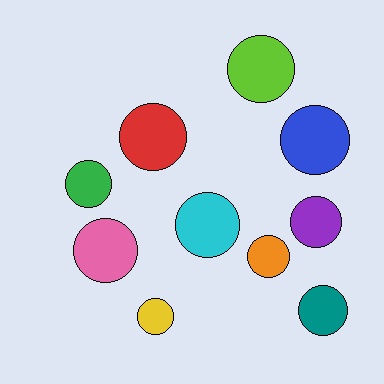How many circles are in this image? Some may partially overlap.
There are 10 circles.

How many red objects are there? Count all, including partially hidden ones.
There is 1 red object.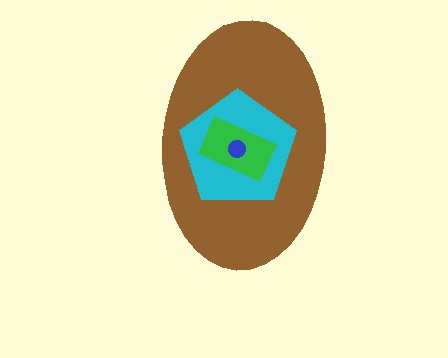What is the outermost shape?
The brown ellipse.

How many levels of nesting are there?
4.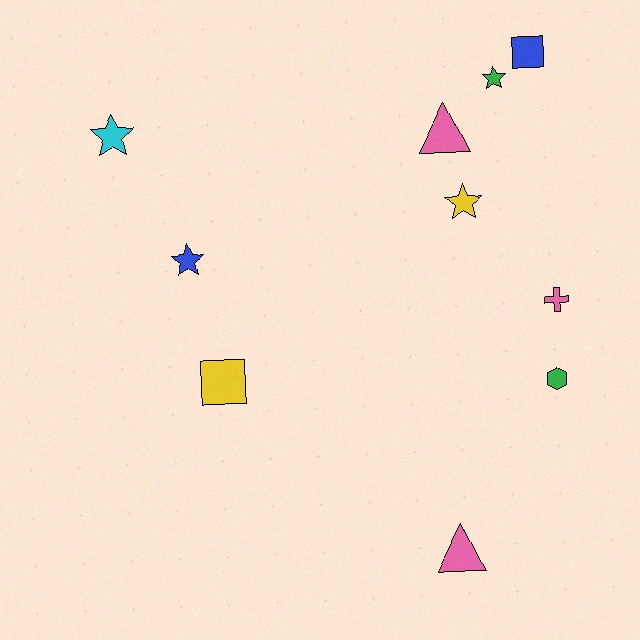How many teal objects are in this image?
There are no teal objects.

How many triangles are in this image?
There are 2 triangles.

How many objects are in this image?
There are 10 objects.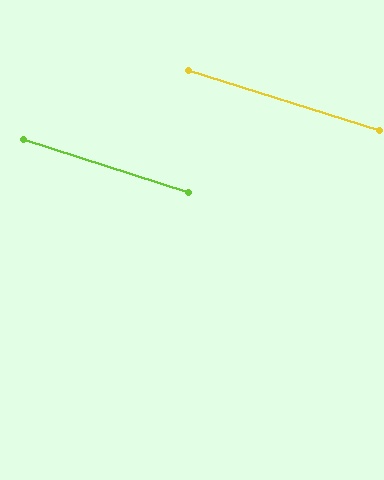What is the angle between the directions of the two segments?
Approximately 0 degrees.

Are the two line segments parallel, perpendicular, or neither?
Parallel — their directions differ by only 0.4°.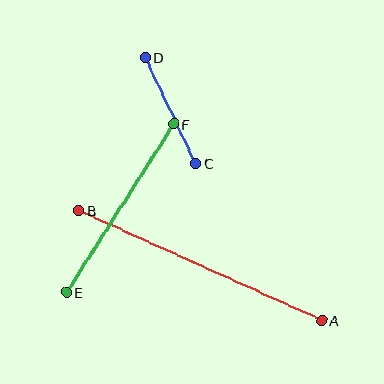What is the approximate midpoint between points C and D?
The midpoint is at approximately (170, 110) pixels.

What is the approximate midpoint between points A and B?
The midpoint is at approximately (201, 265) pixels.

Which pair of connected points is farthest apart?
Points A and B are farthest apart.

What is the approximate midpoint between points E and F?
The midpoint is at approximately (120, 208) pixels.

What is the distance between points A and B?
The distance is approximately 267 pixels.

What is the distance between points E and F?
The distance is approximately 200 pixels.